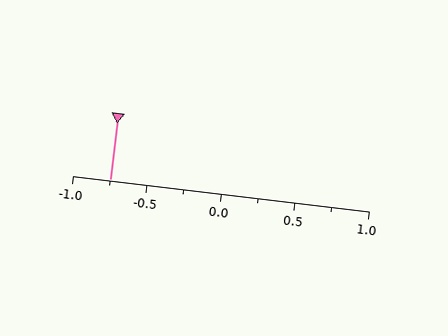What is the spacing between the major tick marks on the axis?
The major ticks are spaced 0.5 apart.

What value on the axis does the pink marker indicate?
The marker indicates approximately -0.75.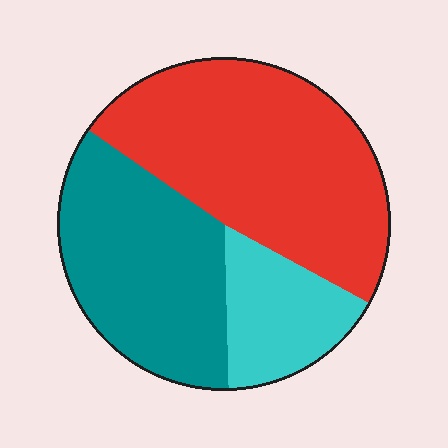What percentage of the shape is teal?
Teal covers around 35% of the shape.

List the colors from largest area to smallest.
From largest to smallest: red, teal, cyan.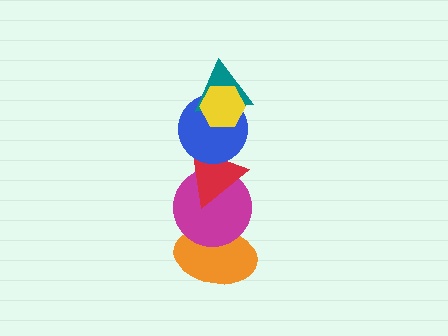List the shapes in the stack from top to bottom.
From top to bottom: the yellow hexagon, the teal triangle, the blue circle, the red triangle, the magenta circle, the orange ellipse.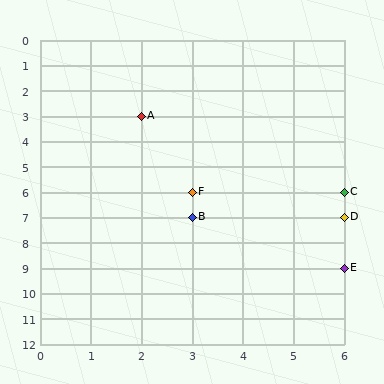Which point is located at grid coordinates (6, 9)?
Point E is at (6, 9).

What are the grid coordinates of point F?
Point F is at grid coordinates (3, 6).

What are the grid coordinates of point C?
Point C is at grid coordinates (6, 6).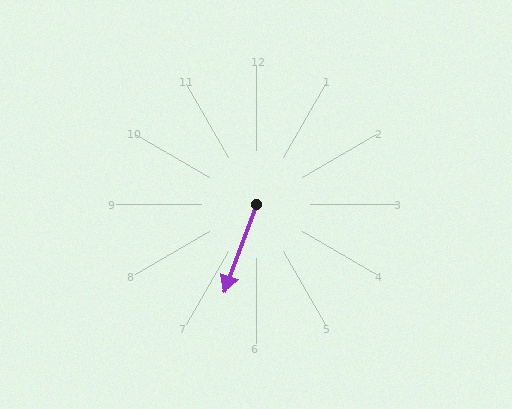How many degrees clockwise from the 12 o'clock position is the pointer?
Approximately 200 degrees.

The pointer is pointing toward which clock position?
Roughly 7 o'clock.